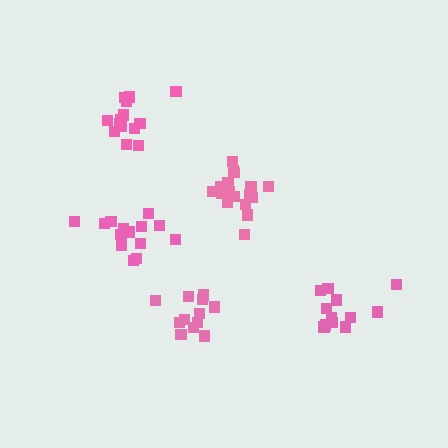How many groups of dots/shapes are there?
There are 5 groups.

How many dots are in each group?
Group 1: 12 dots, Group 2: 12 dots, Group 3: 17 dots, Group 4: 14 dots, Group 5: 14 dots (69 total).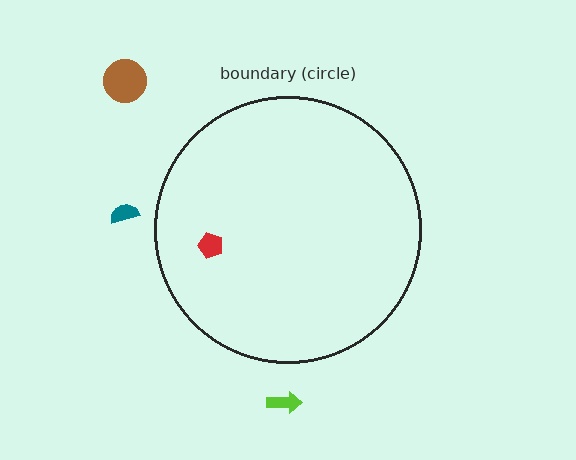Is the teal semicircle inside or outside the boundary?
Outside.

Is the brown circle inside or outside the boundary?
Outside.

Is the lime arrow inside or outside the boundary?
Outside.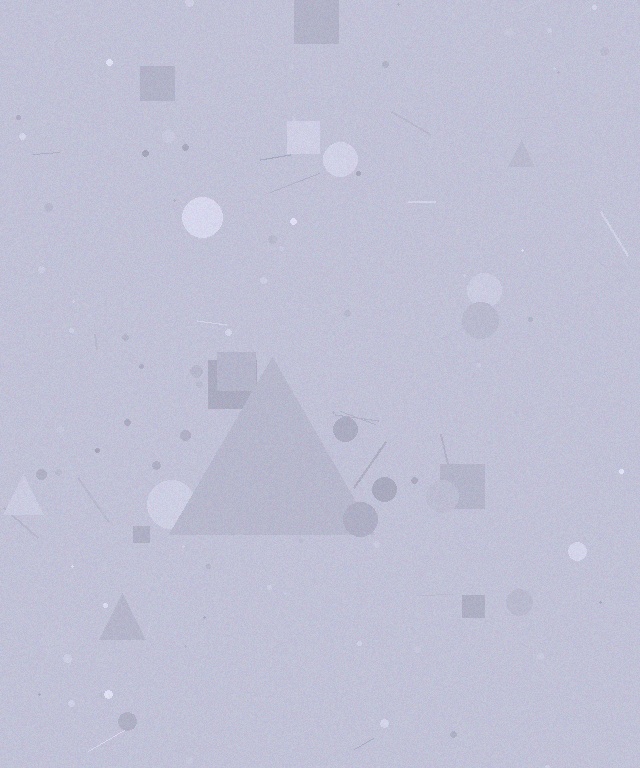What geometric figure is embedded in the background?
A triangle is embedded in the background.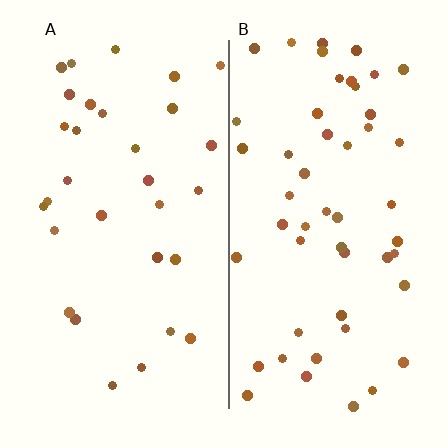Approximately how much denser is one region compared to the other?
Approximately 1.6× — region B over region A.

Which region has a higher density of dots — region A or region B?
B (the right).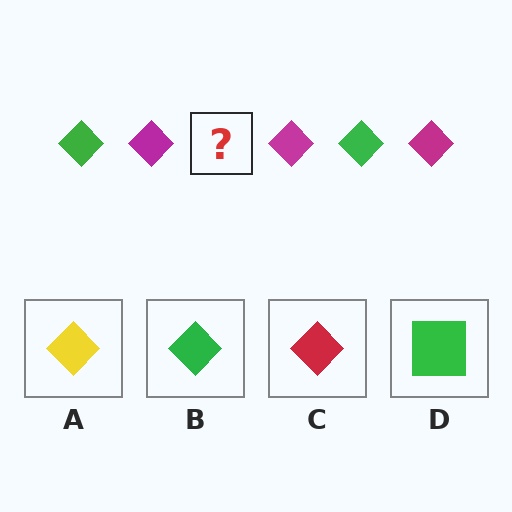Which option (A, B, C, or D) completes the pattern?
B.